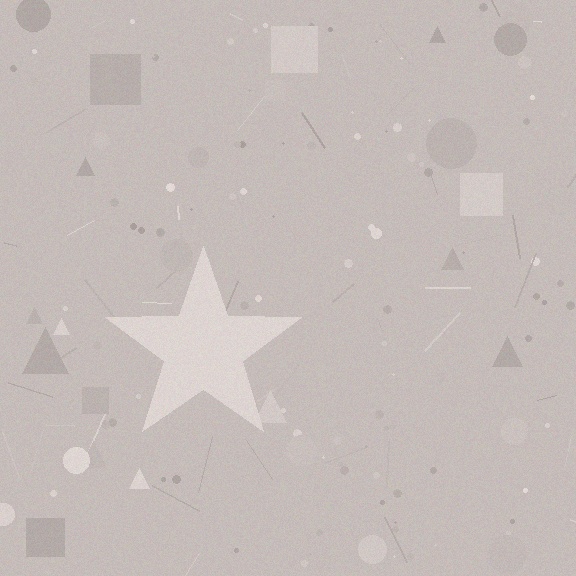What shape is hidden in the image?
A star is hidden in the image.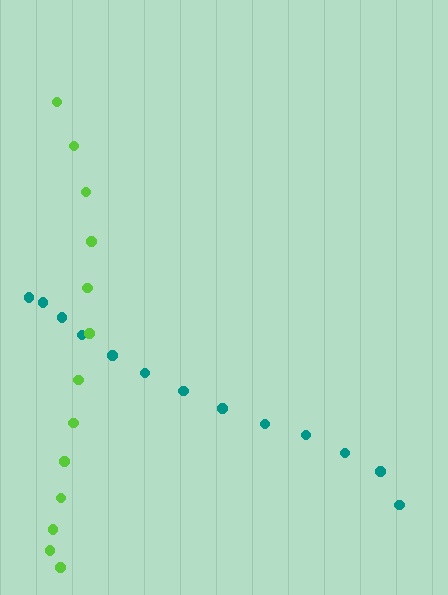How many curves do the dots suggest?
There are 2 distinct paths.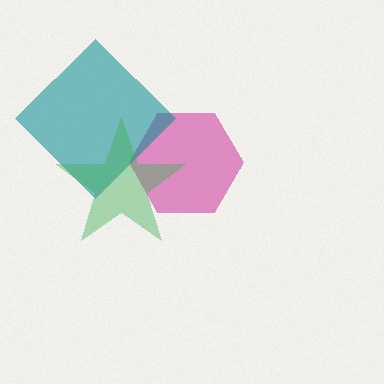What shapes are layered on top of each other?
The layered shapes are: a magenta hexagon, a teal diamond, a green star.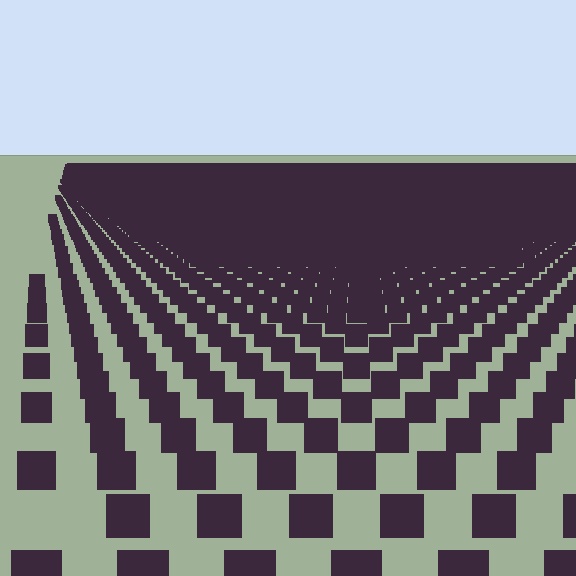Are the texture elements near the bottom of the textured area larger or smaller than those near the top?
Larger. Near the bottom, elements are closer to the viewer and appear at a bigger on-screen size.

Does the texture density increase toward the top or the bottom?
Density increases toward the top.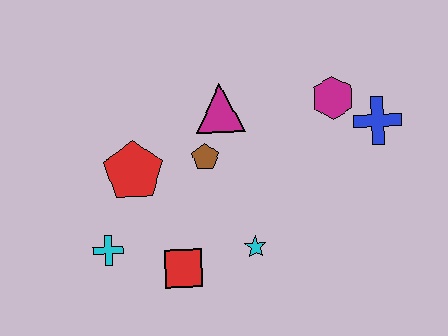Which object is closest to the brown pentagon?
The magenta triangle is closest to the brown pentagon.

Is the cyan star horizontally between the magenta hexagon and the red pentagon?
Yes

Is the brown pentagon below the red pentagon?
No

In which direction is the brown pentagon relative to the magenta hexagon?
The brown pentagon is to the left of the magenta hexagon.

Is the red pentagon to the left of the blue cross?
Yes